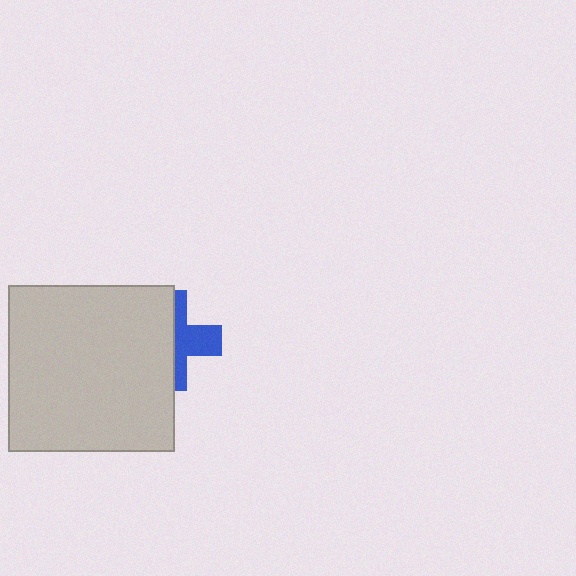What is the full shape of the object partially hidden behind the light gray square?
The partially hidden object is a blue cross.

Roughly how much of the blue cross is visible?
A small part of it is visible (roughly 42%).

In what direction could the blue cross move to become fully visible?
The blue cross could move right. That would shift it out from behind the light gray square entirely.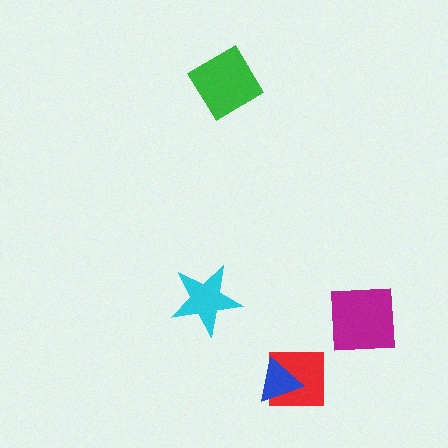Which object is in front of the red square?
The blue triangle is in front of the red square.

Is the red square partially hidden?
Yes, it is partially covered by another shape.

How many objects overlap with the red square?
1 object overlaps with the red square.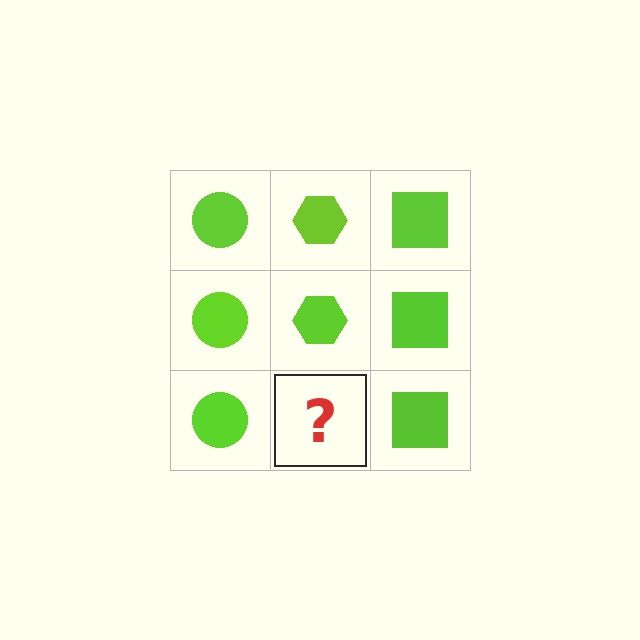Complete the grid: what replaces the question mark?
The question mark should be replaced with a lime hexagon.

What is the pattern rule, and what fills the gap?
The rule is that each column has a consistent shape. The gap should be filled with a lime hexagon.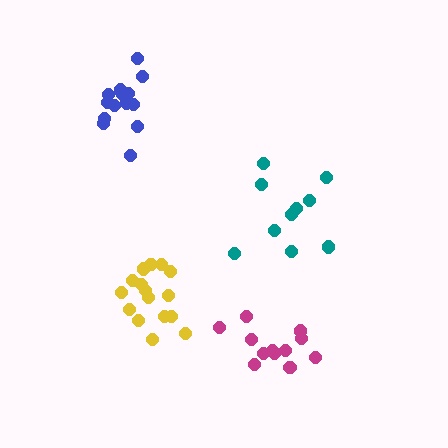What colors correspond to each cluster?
The clusters are colored: blue, teal, yellow, magenta.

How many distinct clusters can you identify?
There are 4 distinct clusters.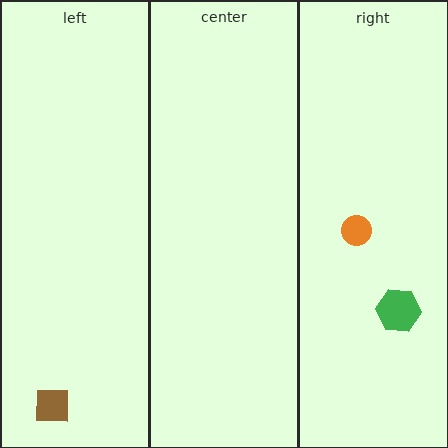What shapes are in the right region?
The green hexagon, the orange circle.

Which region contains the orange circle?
The right region.